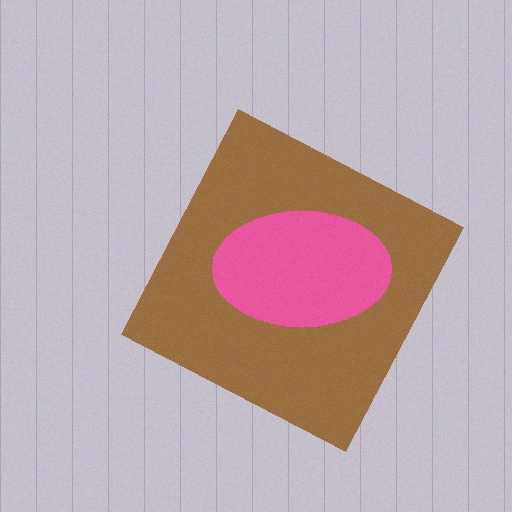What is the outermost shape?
The brown diamond.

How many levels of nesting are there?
2.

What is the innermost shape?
The pink ellipse.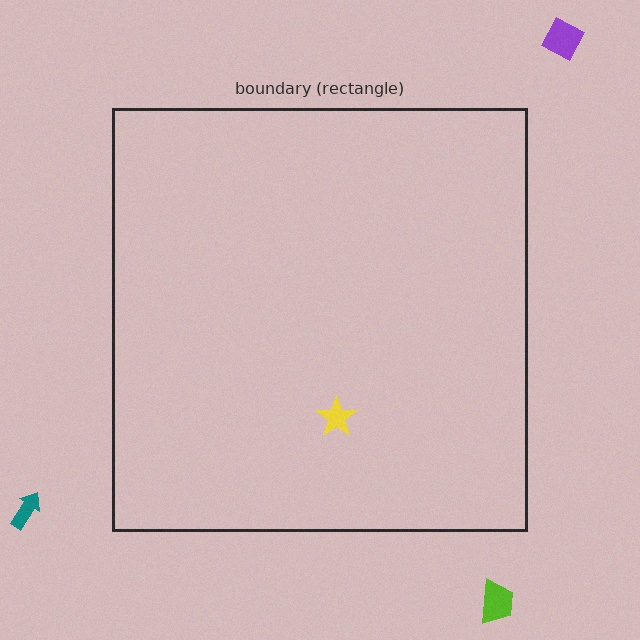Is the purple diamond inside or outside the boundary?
Outside.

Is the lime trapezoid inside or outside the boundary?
Outside.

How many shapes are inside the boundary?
1 inside, 3 outside.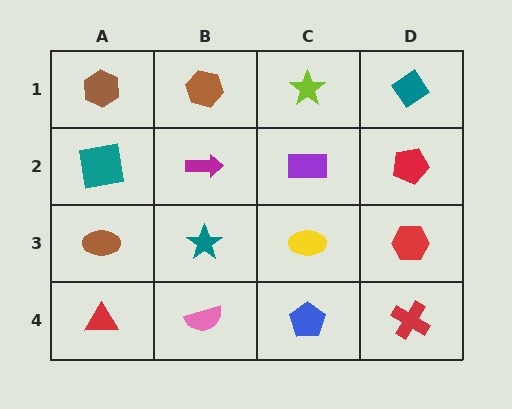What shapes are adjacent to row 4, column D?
A red hexagon (row 3, column D), a blue pentagon (row 4, column C).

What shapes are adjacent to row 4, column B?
A teal star (row 3, column B), a red triangle (row 4, column A), a blue pentagon (row 4, column C).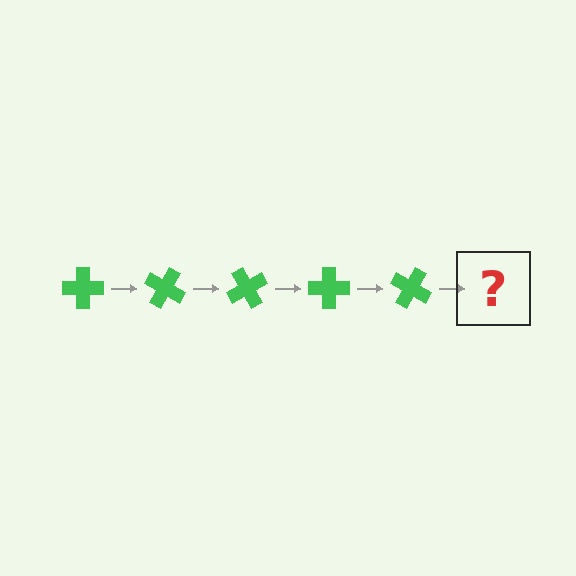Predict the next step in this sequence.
The next step is a green cross rotated 150 degrees.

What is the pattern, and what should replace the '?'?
The pattern is that the cross rotates 30 degrees each step. The '?' should be a green cross rotated 150 degrees.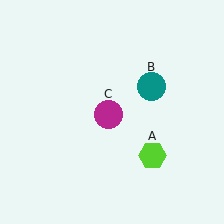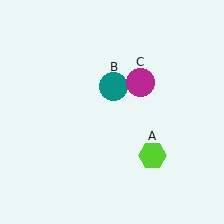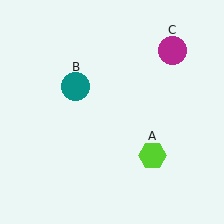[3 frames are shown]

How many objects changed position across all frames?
2 objects changed position: teal circle (object B), magenta circle (object C).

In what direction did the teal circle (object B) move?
The teal circle (object B) moved left.